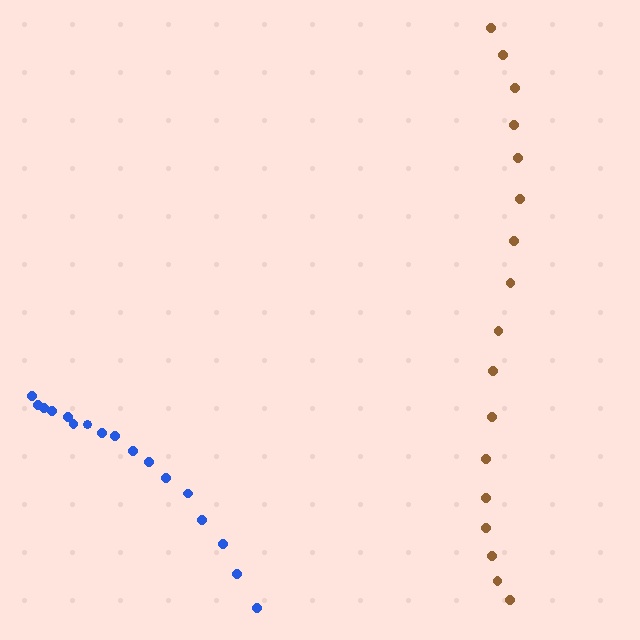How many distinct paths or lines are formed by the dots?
There are 2 distinct paths.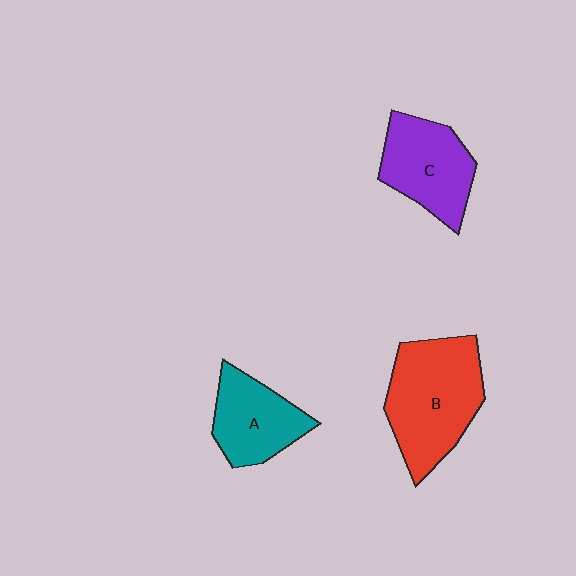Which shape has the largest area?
Shape B (red).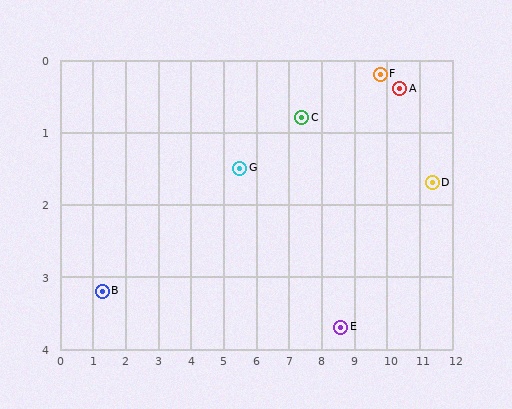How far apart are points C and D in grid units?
Points C and D are about 4.1 grid units apart.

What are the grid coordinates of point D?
Point D is at approximately (11.4, 1.7).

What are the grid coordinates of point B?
Point B is at approximately (1.3, 3.2).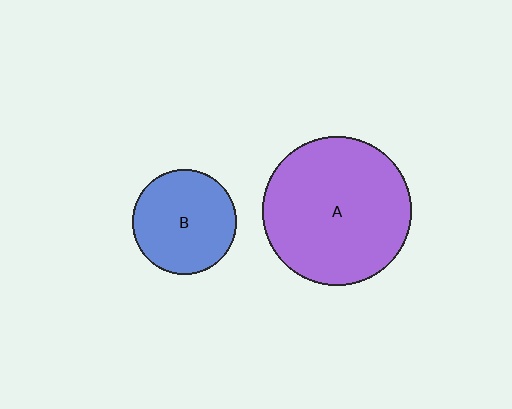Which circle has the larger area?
Circle A (purple).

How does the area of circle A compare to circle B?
Approximately 2.0 times.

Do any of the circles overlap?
No, none of the circles overlap.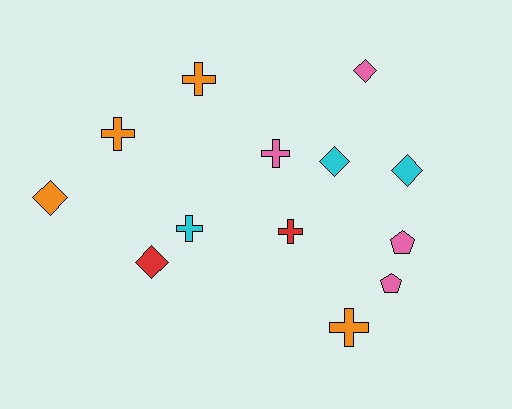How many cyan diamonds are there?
There are 2 cyan diamonds.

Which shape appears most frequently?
Cross, with 6 objects.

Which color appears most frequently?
Orange, with 4 objects.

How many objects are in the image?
There are 13 objects.